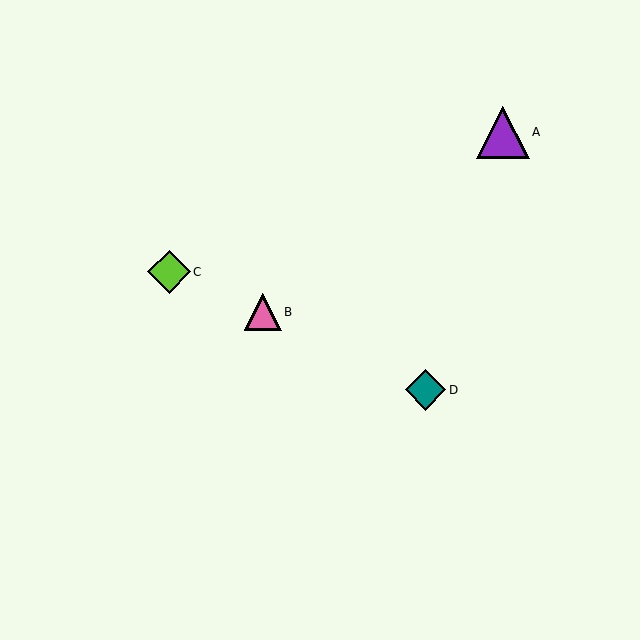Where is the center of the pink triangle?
The center of the pink triangle is at (263, 312).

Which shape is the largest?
The purple triangle (labeled A) is the largest.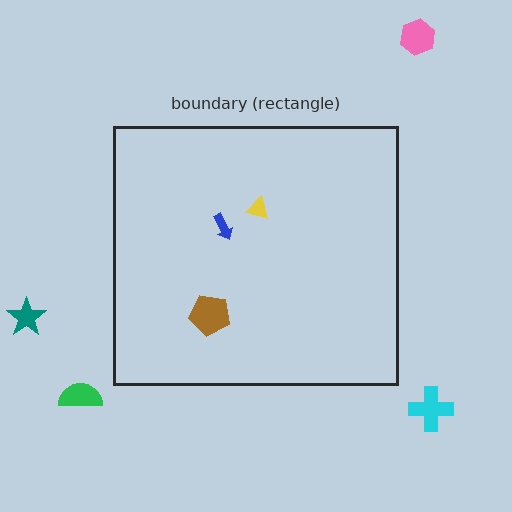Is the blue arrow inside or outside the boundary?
Inside.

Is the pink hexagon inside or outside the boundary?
Outside.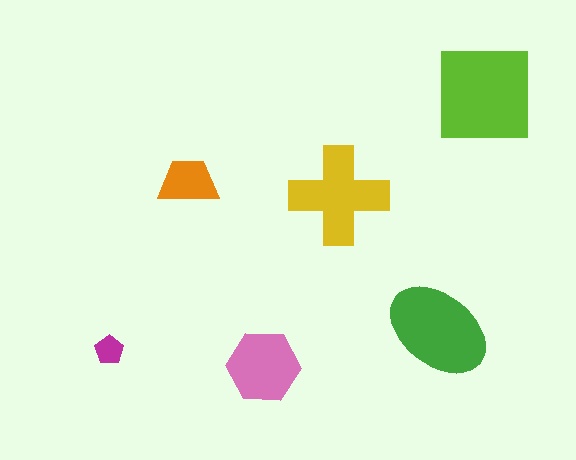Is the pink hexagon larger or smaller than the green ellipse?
Smaller.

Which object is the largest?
The lime square.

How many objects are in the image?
There are 6 objects in the image.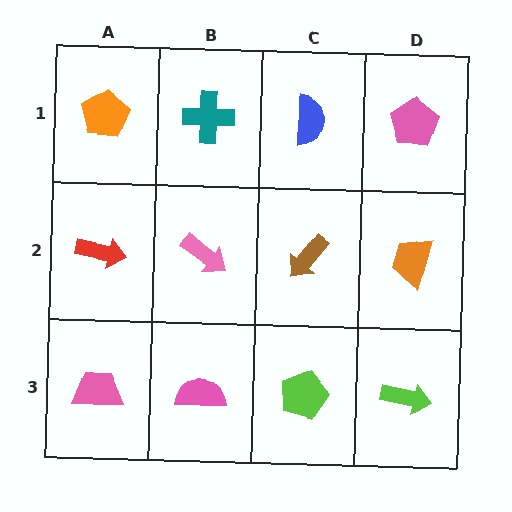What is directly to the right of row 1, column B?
A blue semicircle.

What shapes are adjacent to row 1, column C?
A brown arrow (row 2, column C), a teal cross (row 1, column B), a pink pentagon (row 1, column D).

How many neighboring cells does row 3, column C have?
3.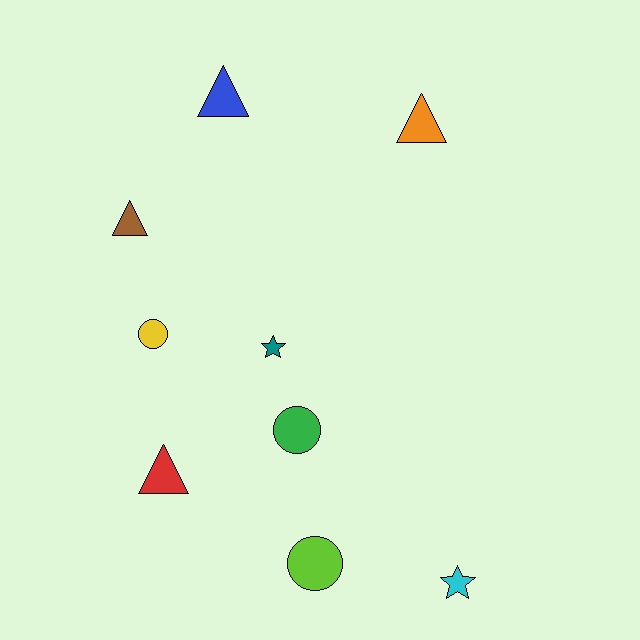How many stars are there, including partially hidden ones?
There are 2 stars.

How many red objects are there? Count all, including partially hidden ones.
There is 1 red object.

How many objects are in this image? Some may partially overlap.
There are 9 objects.